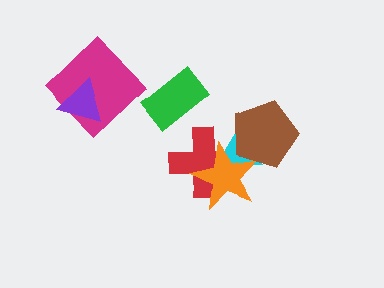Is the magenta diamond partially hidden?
Yes, it is partially covered by another shape.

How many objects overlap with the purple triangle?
1 object overlaps with the purple triangle.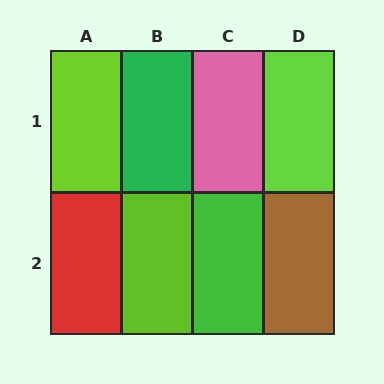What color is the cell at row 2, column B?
Lime.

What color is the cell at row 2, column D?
Brown.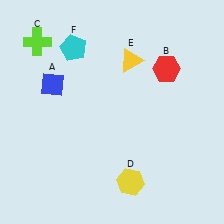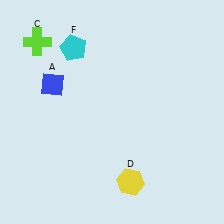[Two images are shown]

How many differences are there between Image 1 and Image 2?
There are 2 differences between the two images.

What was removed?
The yellow triangle (E), the red hexagon (B) were removed in Image 2.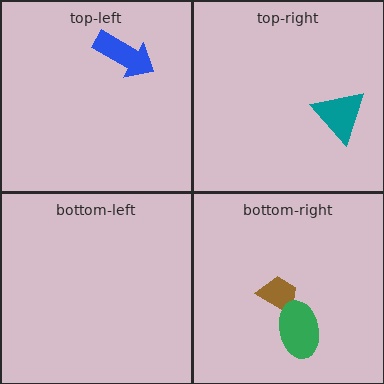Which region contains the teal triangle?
The top-right region.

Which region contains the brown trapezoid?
The bottom-right region.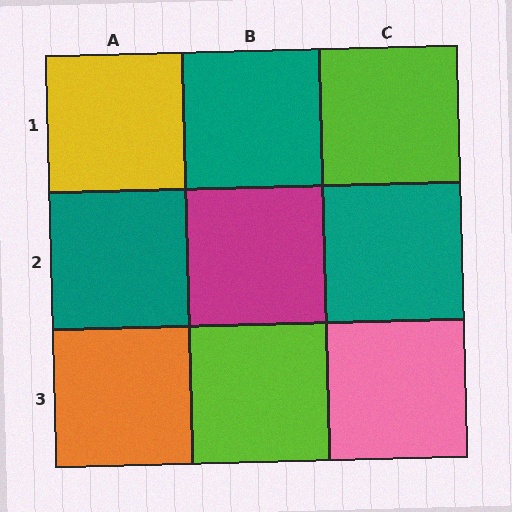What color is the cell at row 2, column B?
Magenta.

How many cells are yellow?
1 cell is yellow.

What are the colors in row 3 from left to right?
Orange, lime, pink.